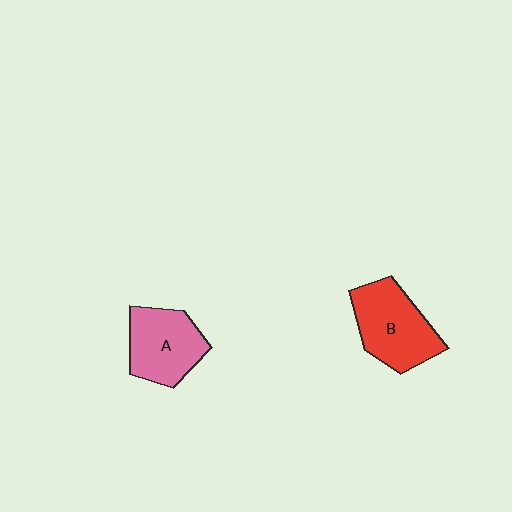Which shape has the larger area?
Shape B (red).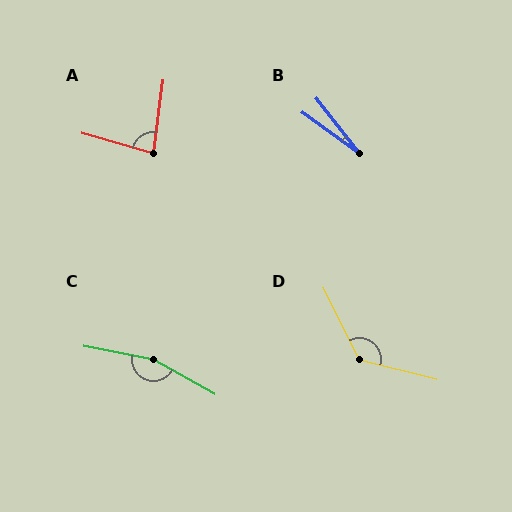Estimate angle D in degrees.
Approximately 131 degrees.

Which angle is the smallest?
B, at approximately 15 degrees.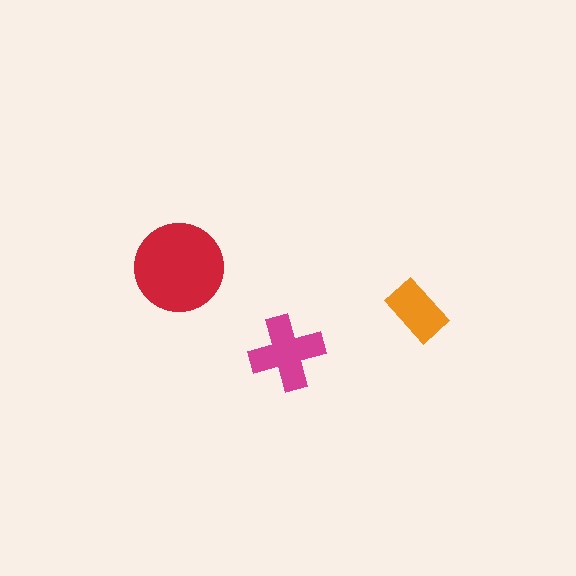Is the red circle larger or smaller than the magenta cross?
Larger.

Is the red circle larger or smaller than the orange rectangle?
Larger.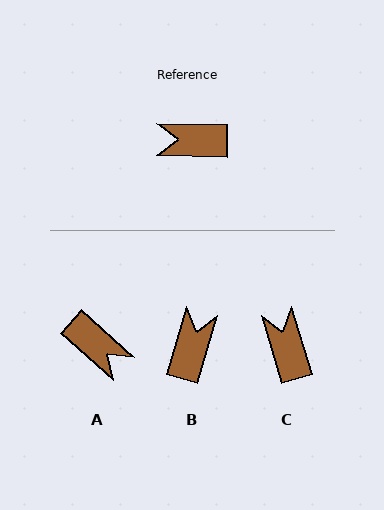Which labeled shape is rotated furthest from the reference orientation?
A, about 139 degrees away.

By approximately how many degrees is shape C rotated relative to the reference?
Approximately 72 degrees clockwise.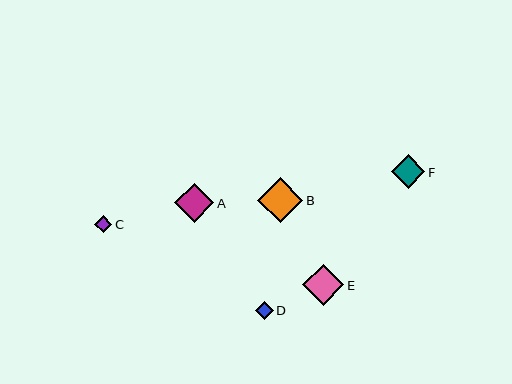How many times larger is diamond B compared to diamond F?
Diamond B is approximately 1.3 times the size of diamond F.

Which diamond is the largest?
Diamond B is the largest with a size of approximately 45 pixels.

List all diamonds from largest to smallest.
From largest to smallest: B, E, A, F, D, C.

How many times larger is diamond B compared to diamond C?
Diamond B is approximately 2.6 times the size of diamond C.